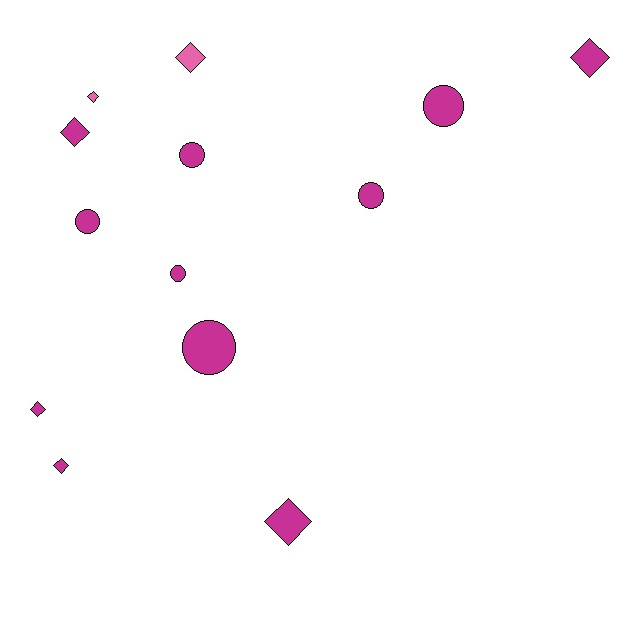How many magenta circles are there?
There are 6 magenta circles.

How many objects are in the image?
There are 13 objects.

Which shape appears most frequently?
Diamond, with 7 objects.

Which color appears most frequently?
Magenta, with 11 objects.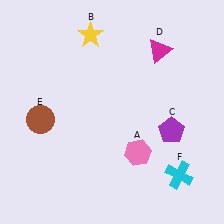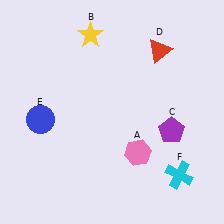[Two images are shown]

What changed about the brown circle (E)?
In Image 1, E is brown. In Image 2, it changed to blue.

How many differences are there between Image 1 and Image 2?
There are 2 differences between the two images.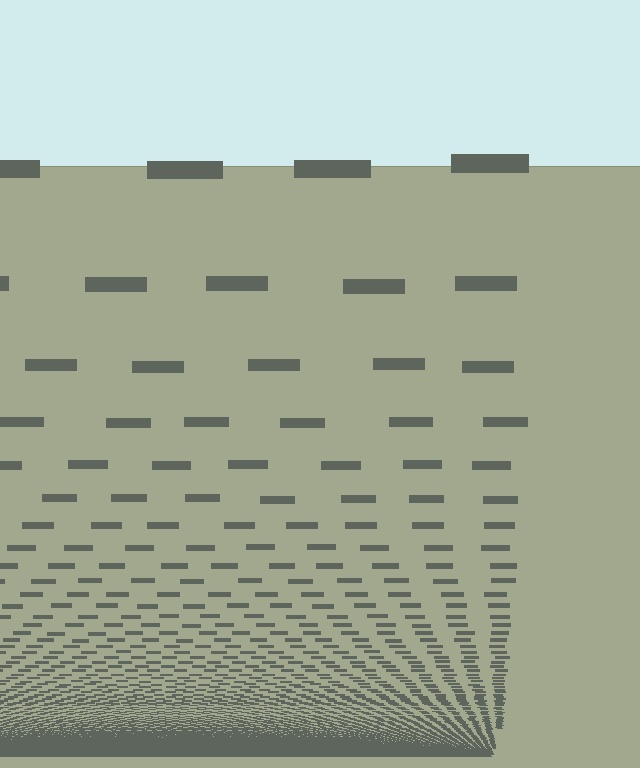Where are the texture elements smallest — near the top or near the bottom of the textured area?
Near the bottom.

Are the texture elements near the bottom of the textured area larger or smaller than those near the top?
Smaller. The gradient is inverted — elements near the bottom are smaller and denser.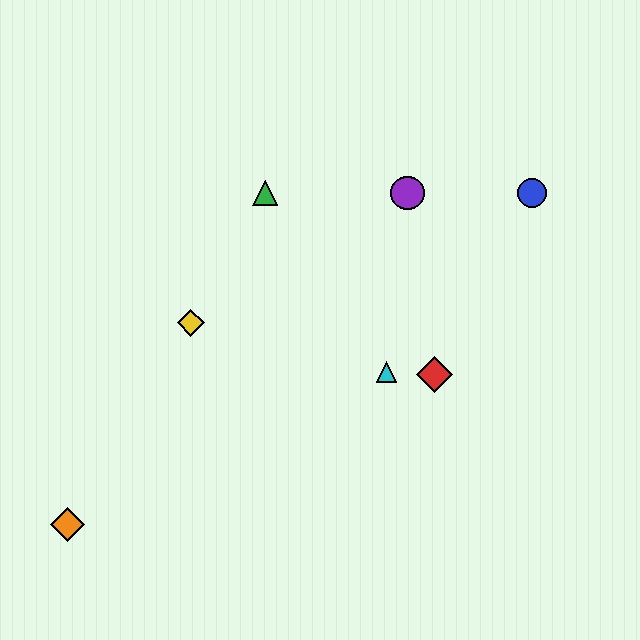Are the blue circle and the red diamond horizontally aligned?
No, the blue circle is at y≈193 and the red diamond is at y≈375.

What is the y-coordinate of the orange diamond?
The orange diamond is at y≈524.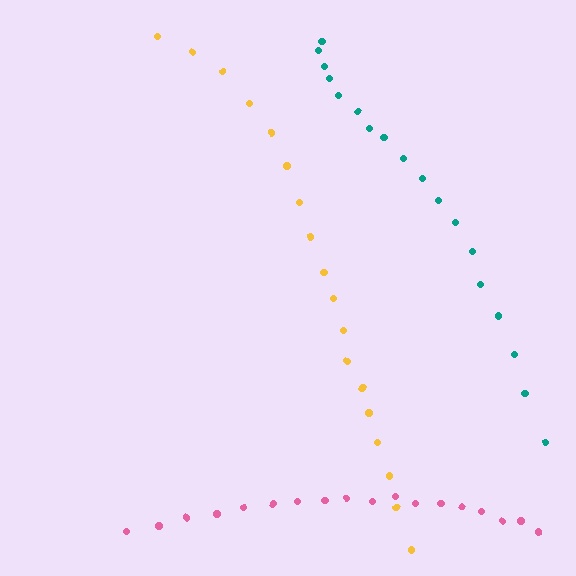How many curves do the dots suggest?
There are 3 distinct paths.